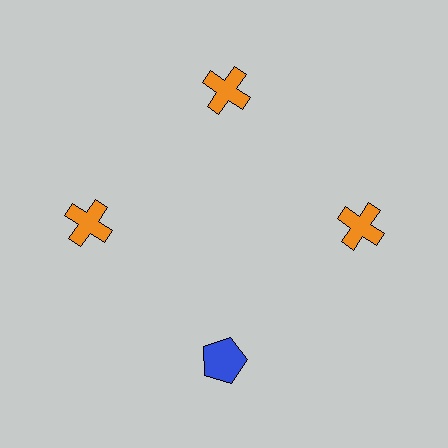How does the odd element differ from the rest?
It differs in both color (blue instead of orange) and shape (pentagon instead of cross).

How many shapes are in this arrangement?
There are 4 shapes arranged in a ring pattern.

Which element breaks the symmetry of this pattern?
The blue pentagon at roughly the 6 o'clock position breaks the symmetry. All other shapes are orange crosses.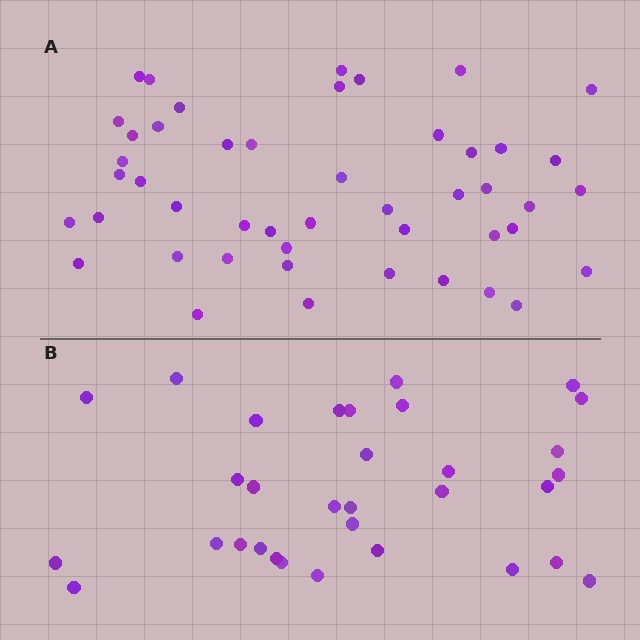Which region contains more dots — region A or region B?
Region A (the top region) has more dots.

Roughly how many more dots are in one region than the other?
Region A has approximately 15 more dots than region B.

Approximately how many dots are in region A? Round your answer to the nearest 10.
About 50 dots. (The exact count is 47, which rounds to 50.)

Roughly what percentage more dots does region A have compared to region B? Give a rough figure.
About 45% more.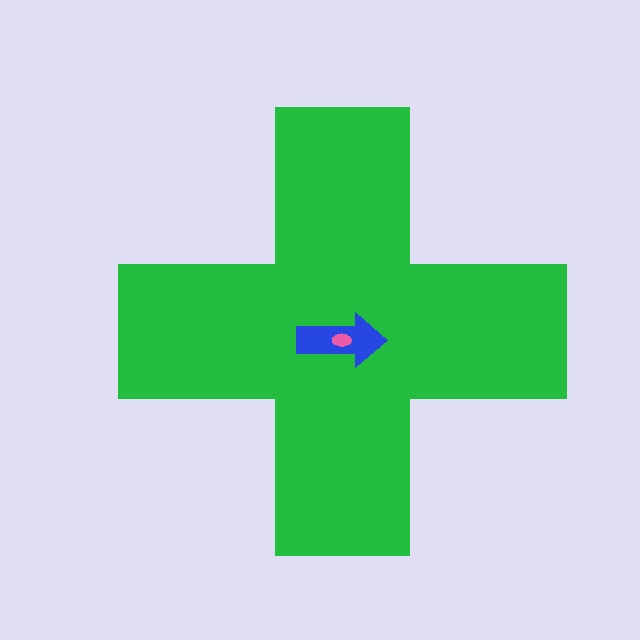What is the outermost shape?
The green cross.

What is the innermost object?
The pink ellipse.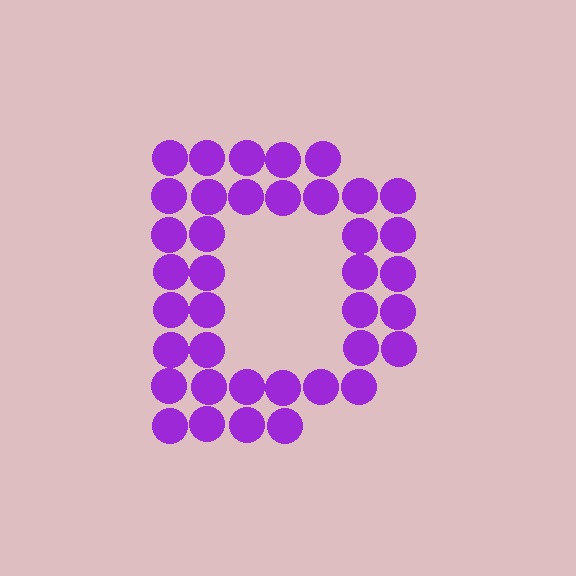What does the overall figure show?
The overall figure shows the letter D.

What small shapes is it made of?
It is made of small circles.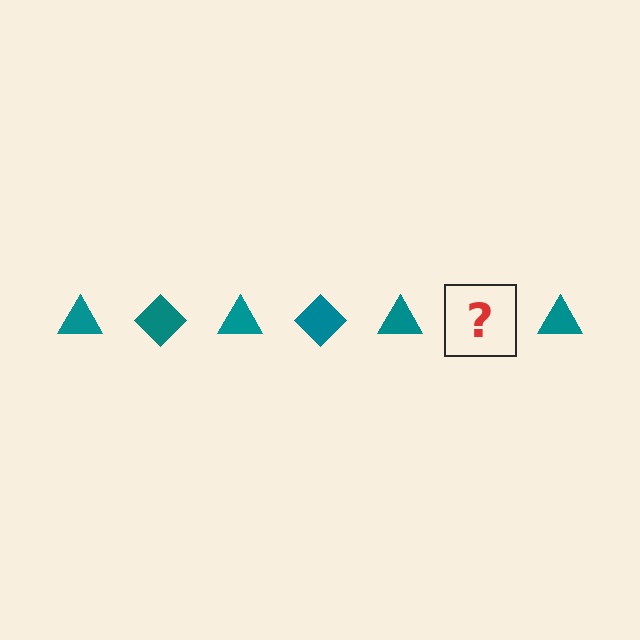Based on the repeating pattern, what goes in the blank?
The blank should be a teal diamond.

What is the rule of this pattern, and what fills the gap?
The rule is that the pattern cycles through triangle, diamond shapes in teal. The gap should be filled with a teal diamond.